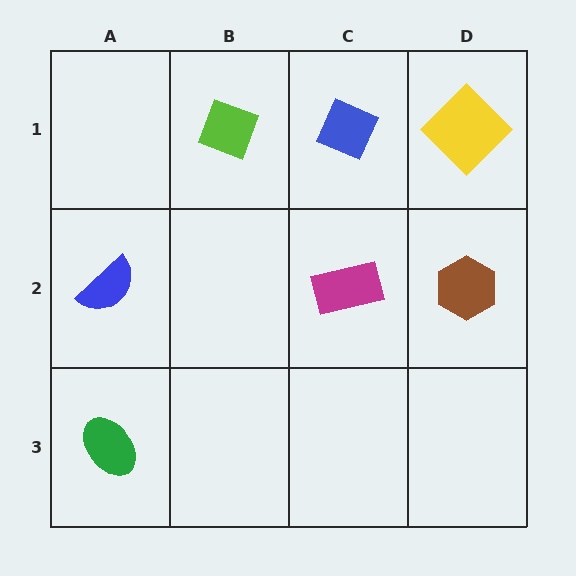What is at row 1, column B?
A lime diamond.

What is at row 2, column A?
A blue semicircle.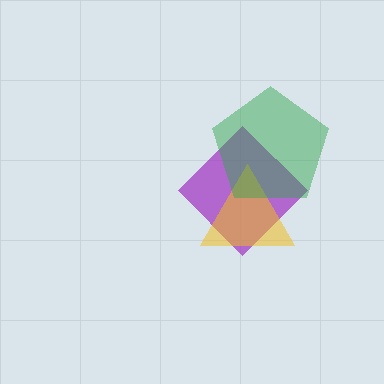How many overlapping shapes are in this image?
There are 3 overlapping shapes in the image.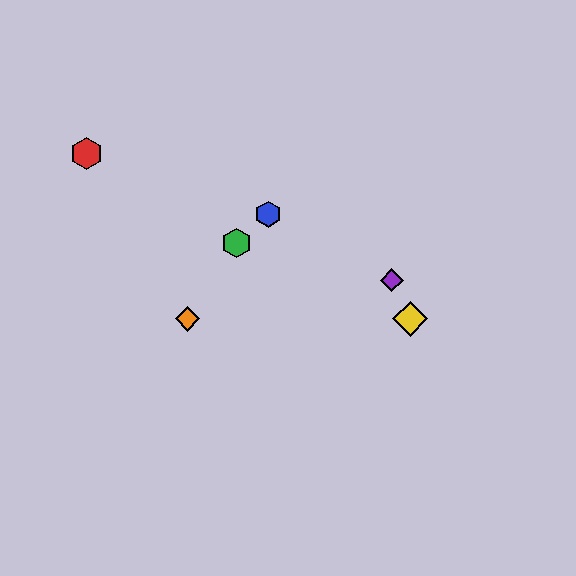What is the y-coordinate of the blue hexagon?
The blue hexagon is at y≈214.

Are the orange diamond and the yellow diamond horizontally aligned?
Yes, both are at y≈319.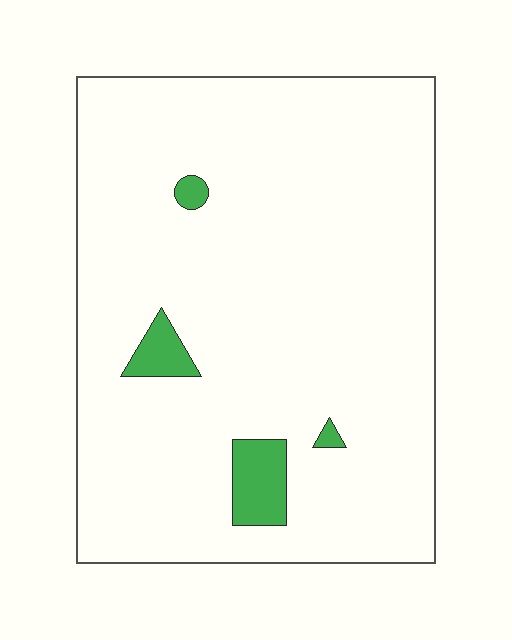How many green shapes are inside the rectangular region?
4.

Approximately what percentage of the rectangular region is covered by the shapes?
Approximately 5%.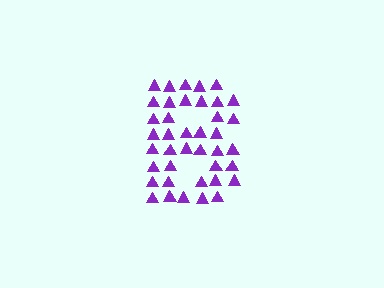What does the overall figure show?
The overall figure shows the letter B.